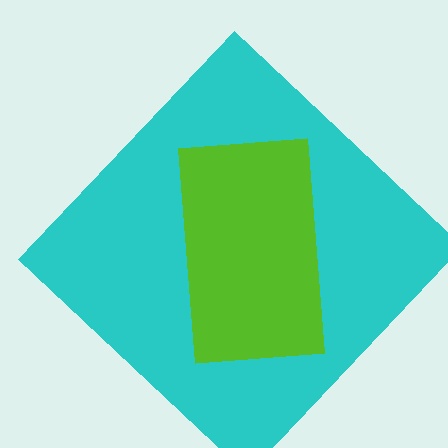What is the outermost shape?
The cyan diamond.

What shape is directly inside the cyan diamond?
The lime rectangle.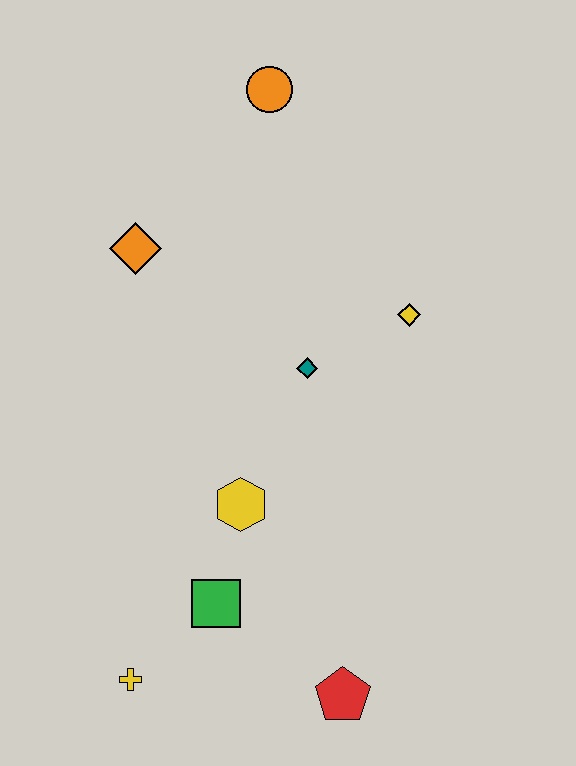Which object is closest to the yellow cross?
The green square is closest to the yellow cross.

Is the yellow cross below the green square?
Yes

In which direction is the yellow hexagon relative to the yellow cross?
The yellow hexagon is above the yellow cross.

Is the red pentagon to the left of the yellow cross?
No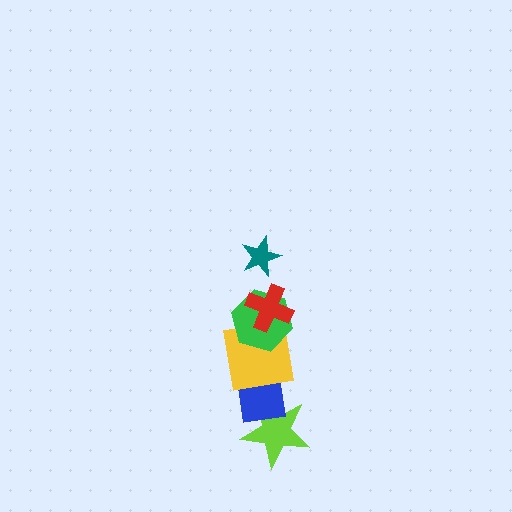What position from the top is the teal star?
The teal star is 1st from the top.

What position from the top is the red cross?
The red cross is 2nd from the top.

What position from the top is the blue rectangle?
The blue rectangle is 5th from the top.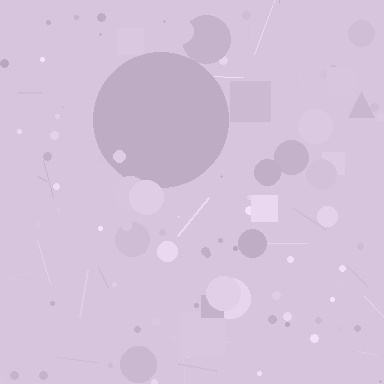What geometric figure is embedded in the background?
A circle is embedded in the background.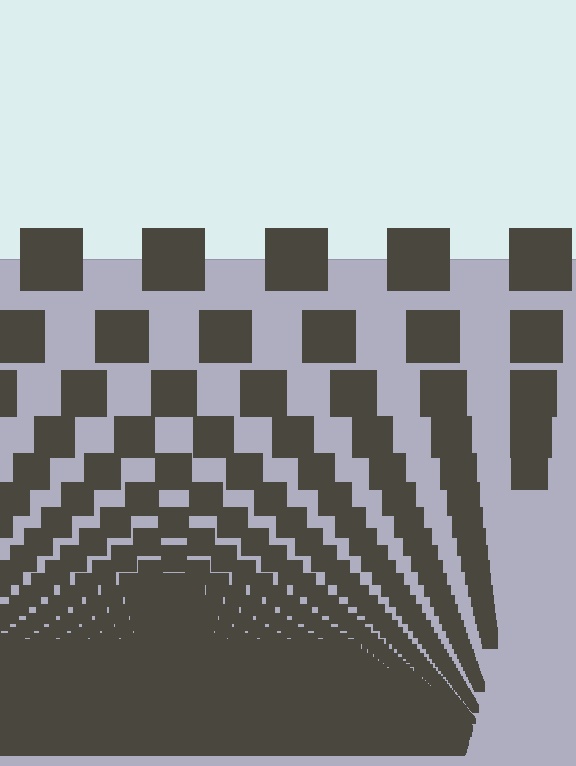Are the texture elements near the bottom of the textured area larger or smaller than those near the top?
Smaller. The gradient is inverted — elements near the bottom are smaller and denser.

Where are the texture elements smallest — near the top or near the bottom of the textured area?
Near the bottom.